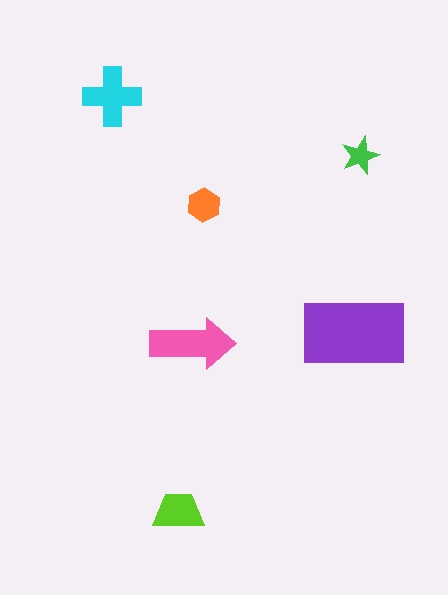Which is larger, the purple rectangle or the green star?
The purple rectangle.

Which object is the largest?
The purple rectangle.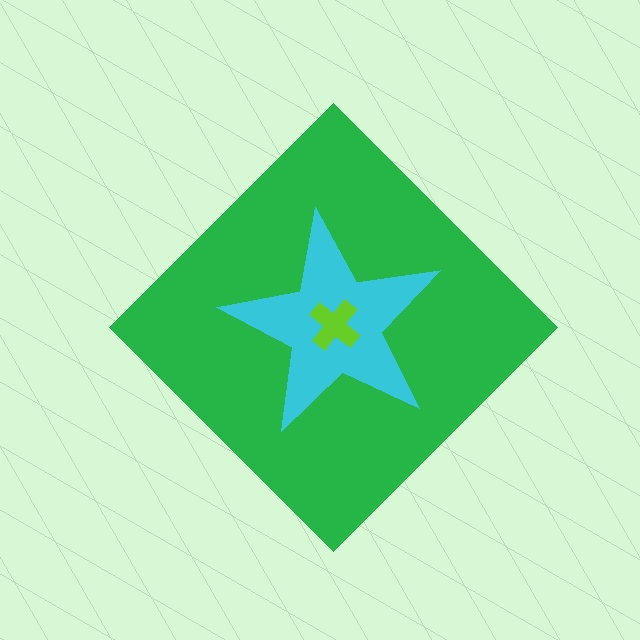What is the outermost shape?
The green diamond.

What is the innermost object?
The lime cross.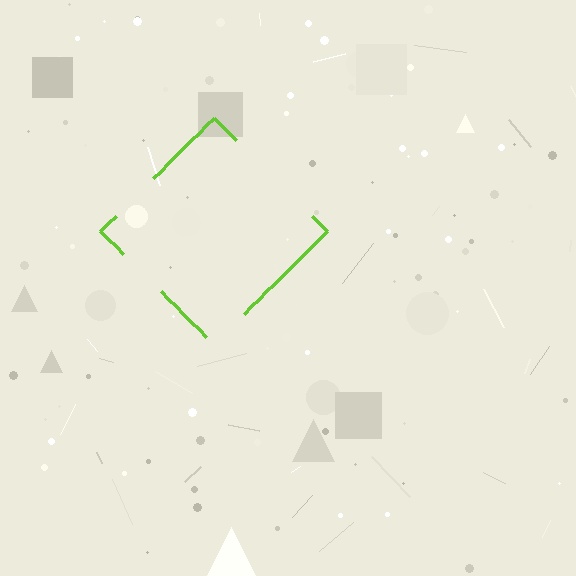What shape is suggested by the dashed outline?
The dashed outline suggests a diamond.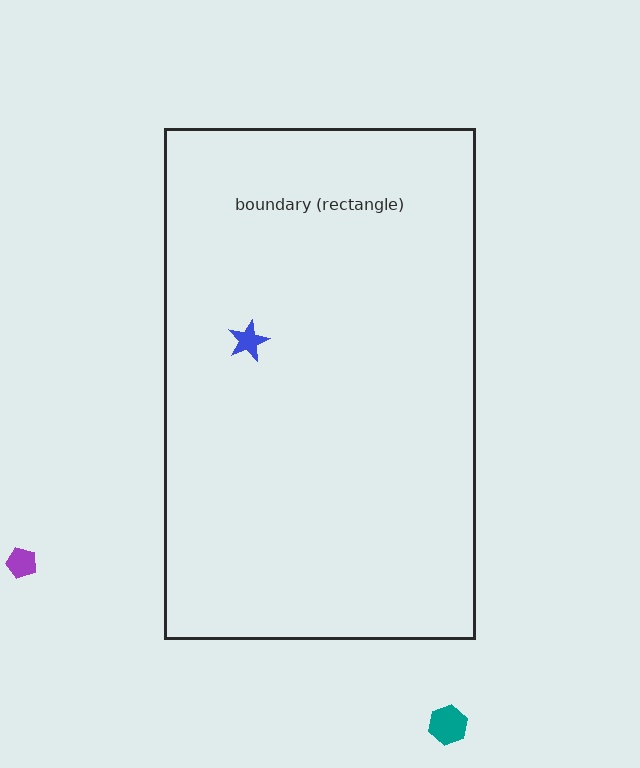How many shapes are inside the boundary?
1 inside, 2 outside.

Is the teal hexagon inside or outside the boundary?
Outside.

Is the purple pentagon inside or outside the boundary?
Outside.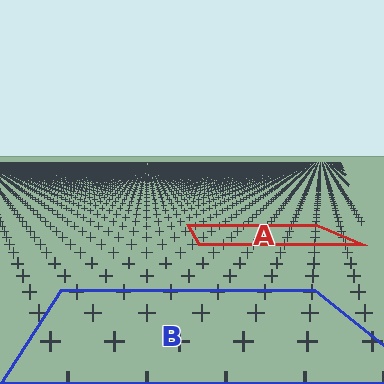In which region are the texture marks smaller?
The texture marks are smaller in region A, because it is farther away.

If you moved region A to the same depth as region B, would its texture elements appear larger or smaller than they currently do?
They would appear larger. At a closer depth, the same texture elements are projected at a bigger on-screen size.